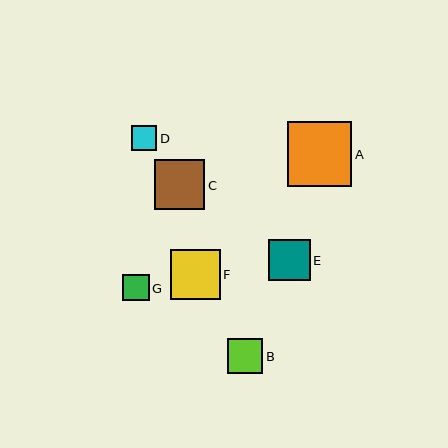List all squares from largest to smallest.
From largest to smallest: A, C, F, E, B, G, D.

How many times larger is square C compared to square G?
Square C is approximately 1.9 times the size of square G.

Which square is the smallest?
Square D is the smallest with a size of approximately 25 pixels.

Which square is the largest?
Square A is the largest with a size of approximately 64 pixels.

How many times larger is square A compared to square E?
Square A is approximately 1.5 times the size of square E.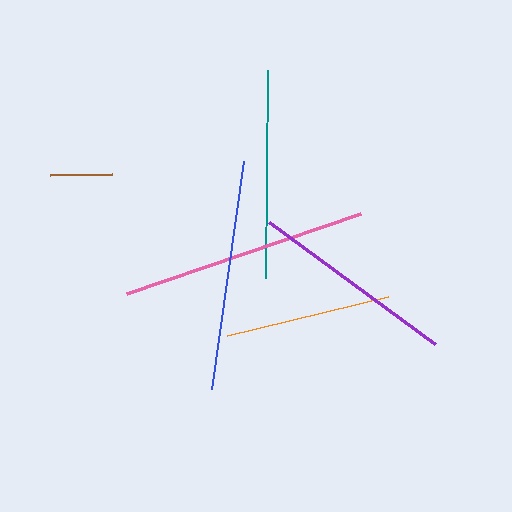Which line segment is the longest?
The pink line is the longest at approximately 247 pixels.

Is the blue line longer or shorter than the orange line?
The blue line is longer than the orange line.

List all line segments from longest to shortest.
From longest to shortest: pink, blue, teal, purple, orange, brown.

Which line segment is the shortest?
The brown line is the shortest at approximately 63 pixels.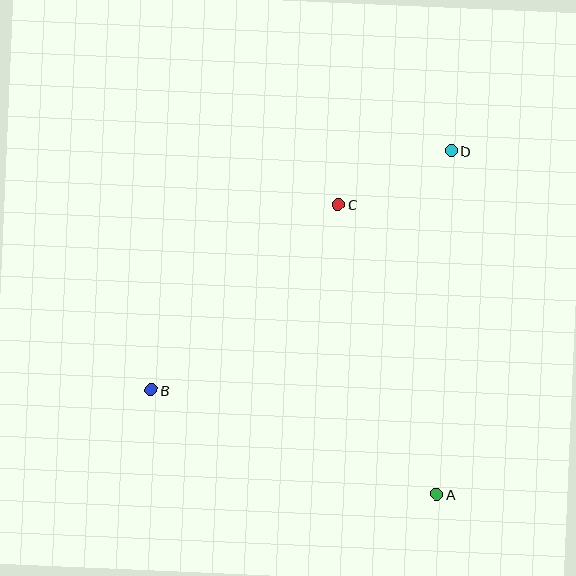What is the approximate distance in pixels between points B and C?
The distance between B and C is approximately 264 pixels.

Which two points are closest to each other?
Points C and D are closest to each other.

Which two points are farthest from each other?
Points B and D are farthest from each other.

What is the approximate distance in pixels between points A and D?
The distance between A and D is approximately 344 pixels.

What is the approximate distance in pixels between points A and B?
The distance between A and B is approximately 304 pixels.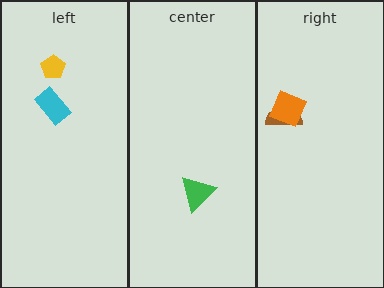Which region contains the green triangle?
The center region.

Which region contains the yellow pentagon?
The left region.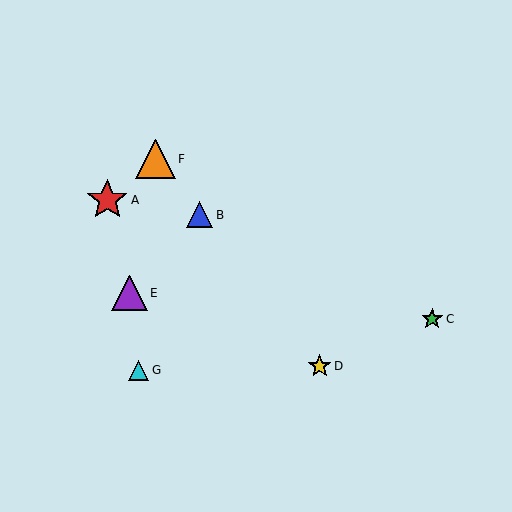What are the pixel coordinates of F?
Object F is at (156, 159).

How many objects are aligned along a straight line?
3 objects (B, D, F) are aligned along a straight line.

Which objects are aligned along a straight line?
Objects B, D, F are aligned along a straight line.